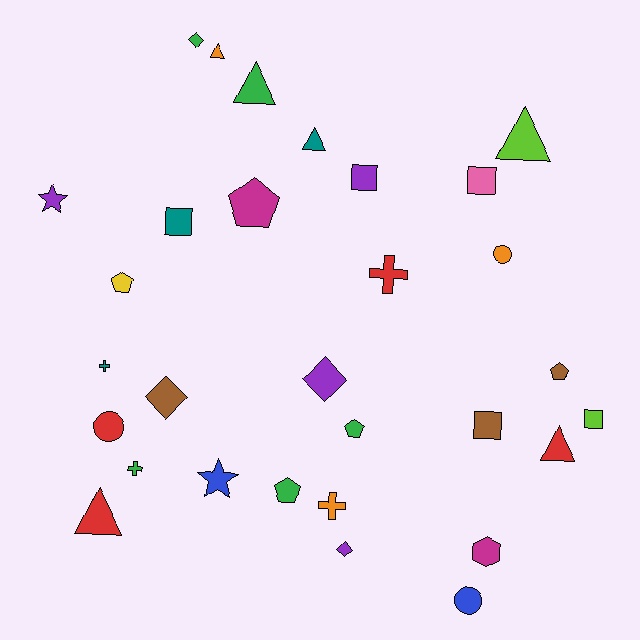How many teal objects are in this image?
There are 3 teal objects.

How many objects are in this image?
There are 30 objects.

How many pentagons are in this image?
There are 5 pentagons.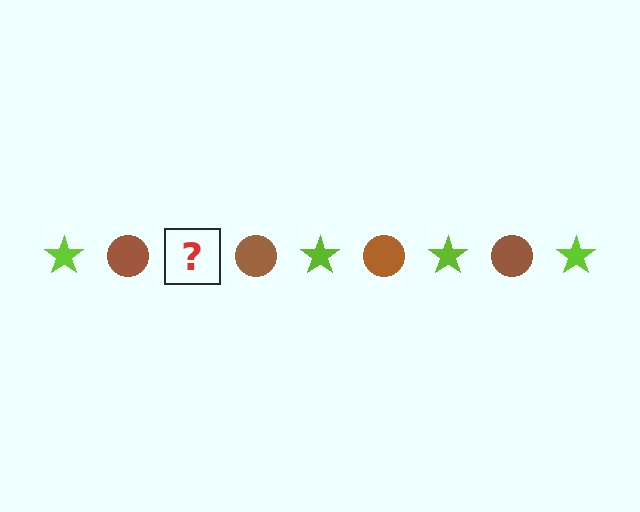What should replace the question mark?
The question mark should be replaced with a lime star.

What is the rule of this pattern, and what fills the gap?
The rule is that the pattern alternates between lime star and brown circle. The gap should be filled with a lime star.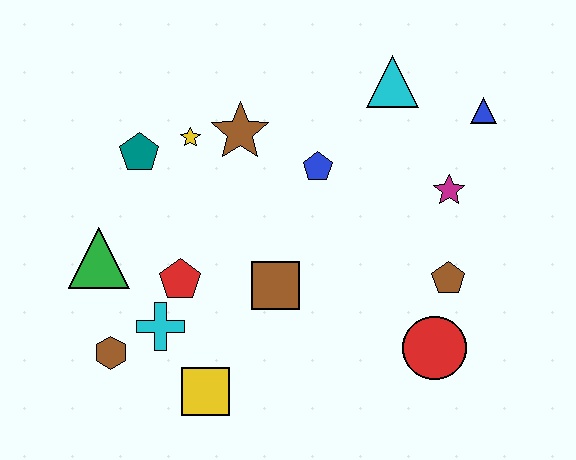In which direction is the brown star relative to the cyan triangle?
The brown star is to the left of the cyan triangle.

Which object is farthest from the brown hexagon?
The blue triangle is farthest from the brown hexagon.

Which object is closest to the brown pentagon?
The red circle is closest to the brown pentagon.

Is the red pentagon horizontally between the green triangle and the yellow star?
Yes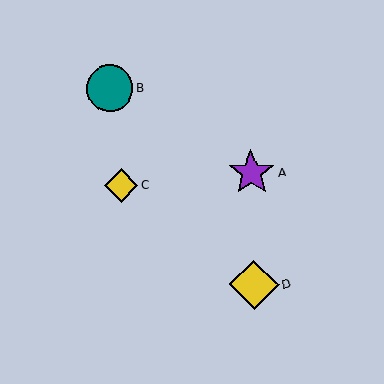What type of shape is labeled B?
Shape B is a teal circle.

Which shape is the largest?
The yellow diamond (labeled D) is the largest.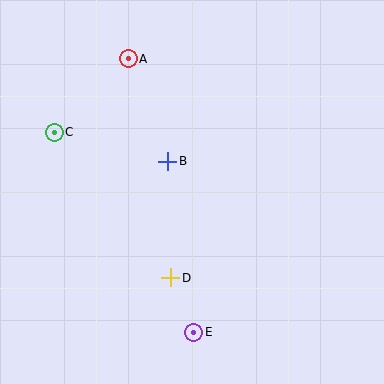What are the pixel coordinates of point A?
Point A is at (128, 59).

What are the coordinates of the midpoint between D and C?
The midpoint between D and C is at (112, 205).